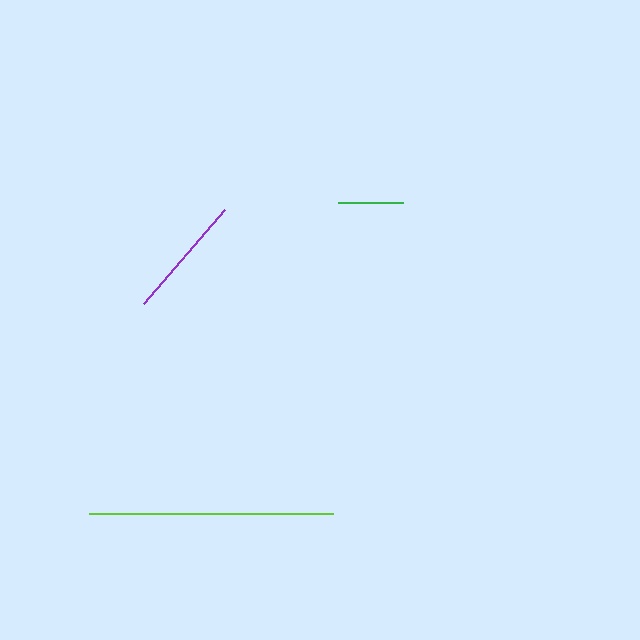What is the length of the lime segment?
The lime segment is approximately 244 pixels long.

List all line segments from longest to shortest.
From longest to shortest: lime, purple, green.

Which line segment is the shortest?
The green line is the shortest at approximately 65 pixels.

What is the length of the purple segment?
The purple segment is approximately 123 pixels long.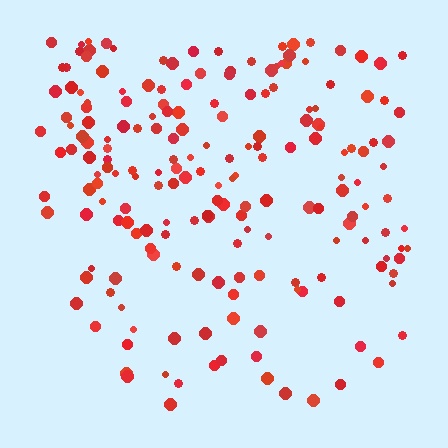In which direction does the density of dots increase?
From bottom to top, with the top side densest.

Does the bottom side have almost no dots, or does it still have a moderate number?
Still a moderate number, just noticeably fewer than the top.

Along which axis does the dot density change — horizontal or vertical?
Vertical.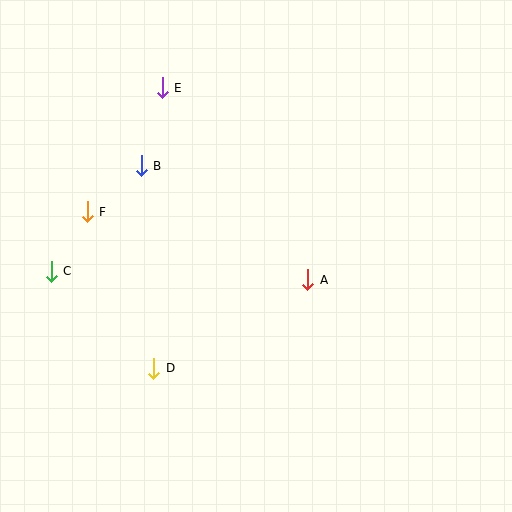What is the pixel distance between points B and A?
The distance between B and A is 202 pixels.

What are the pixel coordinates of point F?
Point F is at (87, 212).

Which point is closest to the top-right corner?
Point A is closest to the top-right corner.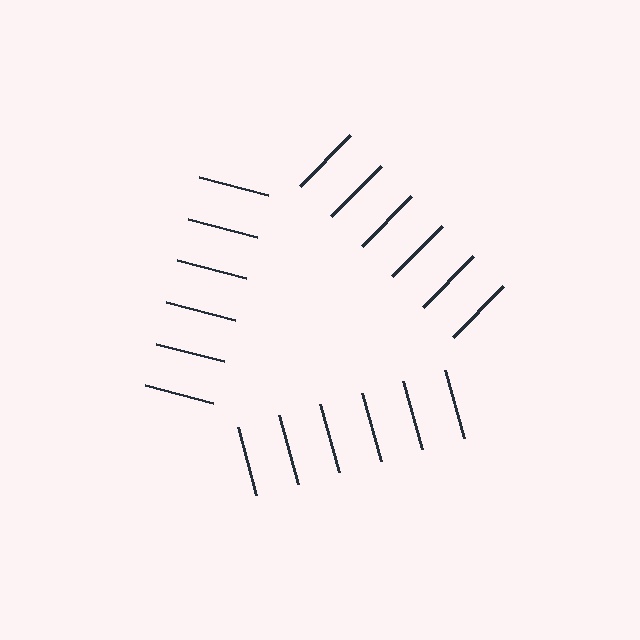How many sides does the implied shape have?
3 sides — the line-ends trace a triangle.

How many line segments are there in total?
18 — 6 along each of the 3 edges.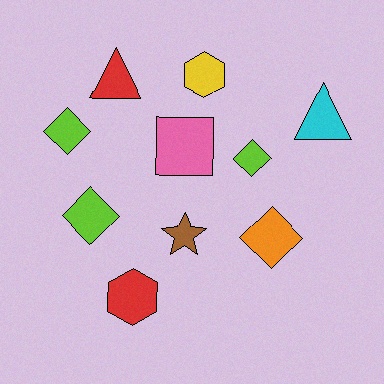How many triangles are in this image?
There are 2 triangles.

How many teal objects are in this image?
There are no teal objects.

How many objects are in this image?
There are 10 objects.